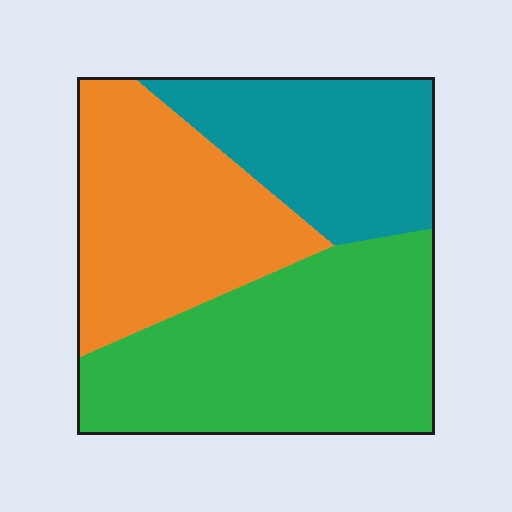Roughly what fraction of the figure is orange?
Orange takes up between a quarter and a half of the figure.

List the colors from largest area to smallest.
From largest to smallest: green, orange, teal.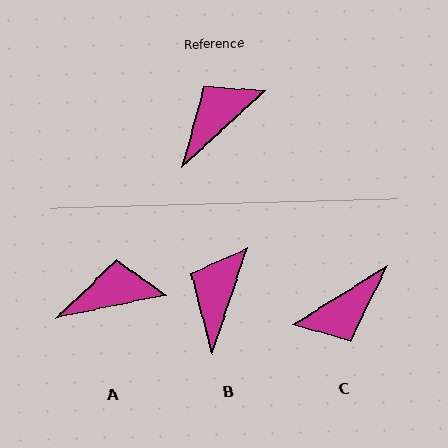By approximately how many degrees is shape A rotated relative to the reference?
Approximately 31 degrees clockwise.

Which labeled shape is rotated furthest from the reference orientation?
C, about 169 degrees away.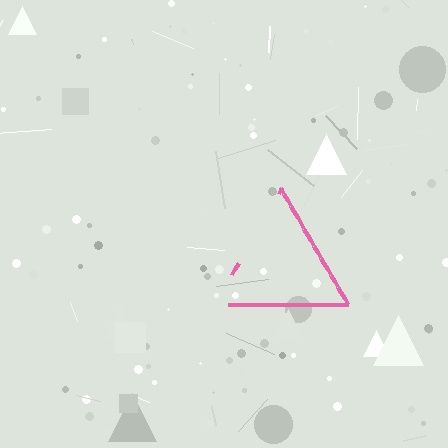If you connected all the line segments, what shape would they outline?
They would outline a triangle.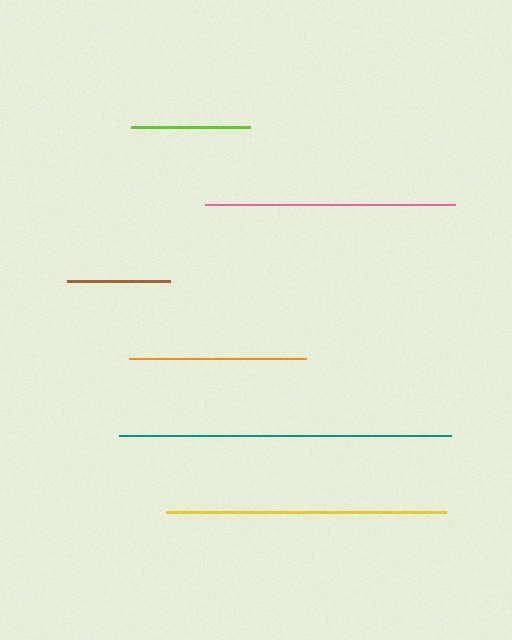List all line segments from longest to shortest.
From longest to shortest: teal, yellow, pink, orange, lime, brown.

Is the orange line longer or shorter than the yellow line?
The yellow line is longer than the orange line.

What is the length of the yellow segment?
The yellow segment is approximately 281 pixels long.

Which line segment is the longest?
The teal line is the longest at approximately 332 pixels.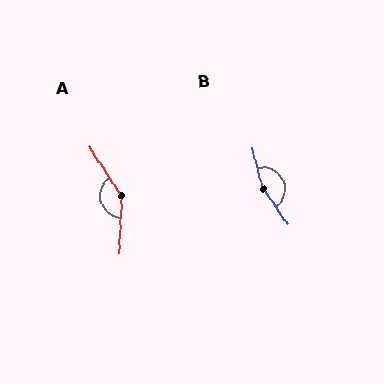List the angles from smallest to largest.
A (145°), B (160°).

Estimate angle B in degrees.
Approximately 160 degrees.